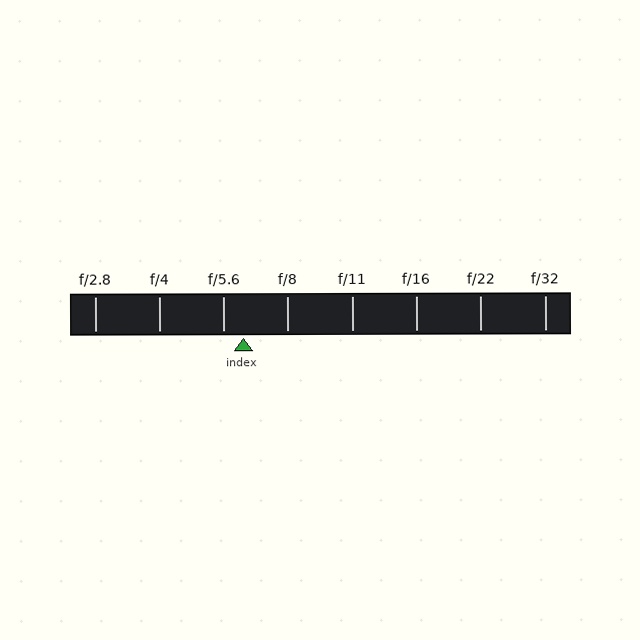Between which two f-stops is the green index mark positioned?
The index mark is between f/5.6 and f/8.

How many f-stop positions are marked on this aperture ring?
There are 8 f-stop positions marked.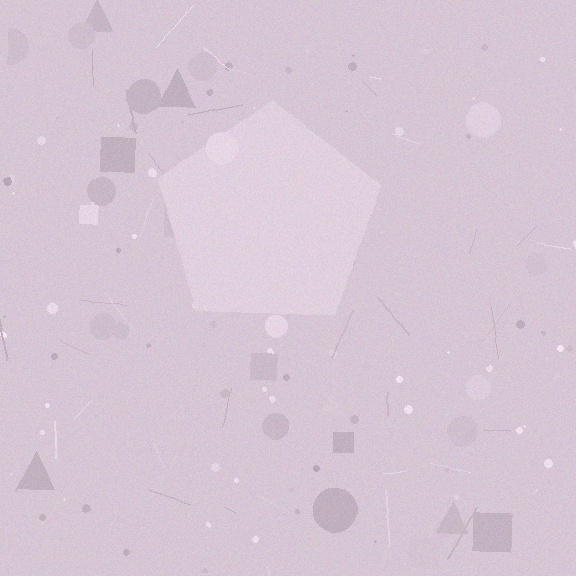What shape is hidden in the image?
A pentagon is hidden in the image.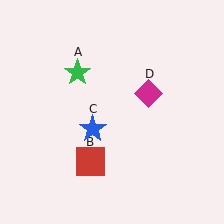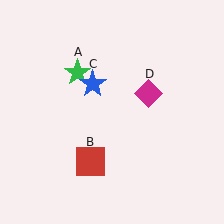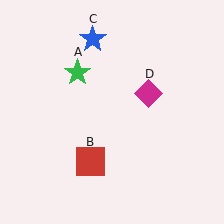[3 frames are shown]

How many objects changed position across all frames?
1 object changed position: blue star (object C).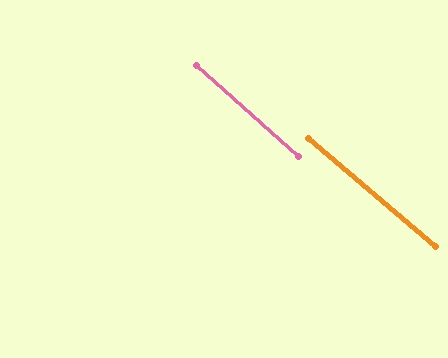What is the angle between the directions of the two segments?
Approximately 2 degrees.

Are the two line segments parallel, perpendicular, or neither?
Parallel — their directions differ by only 1.7°.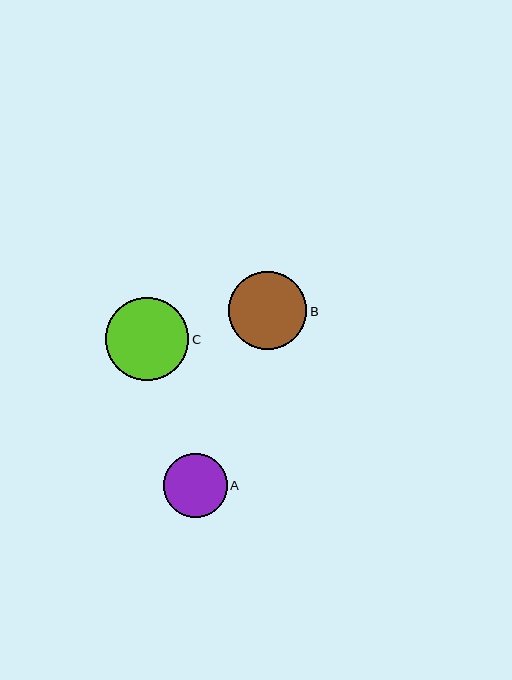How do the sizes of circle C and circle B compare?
Circle C and circle B are approximately the same size.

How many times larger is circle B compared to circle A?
Circle B is approximately 1.2 times the size of circle A.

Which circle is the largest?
Circle C is the largest with a size of approximately 84 pixels.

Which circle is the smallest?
Circle A is the smallest with a size of approximately 64 pixels.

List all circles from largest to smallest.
From largest to smallest: C, B, A.